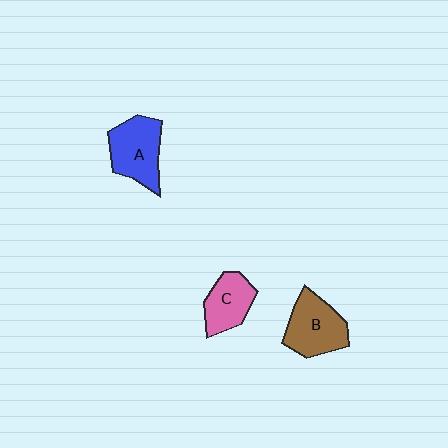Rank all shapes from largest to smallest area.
From largest to smallest: A (blue), B (brown), C (pink).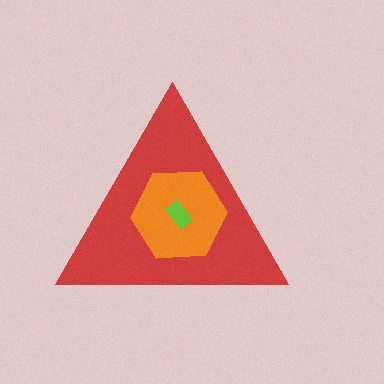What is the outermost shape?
The red triangle.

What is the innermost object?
The lime rectangle.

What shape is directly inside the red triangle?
The orange hexagon.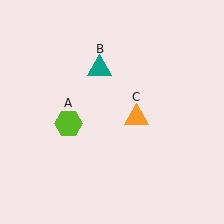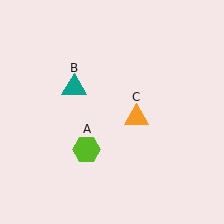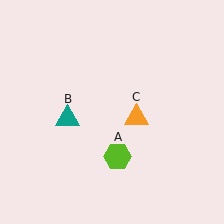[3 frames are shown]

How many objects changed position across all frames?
2 objects changed position: lime hexagon (object A), teal triangle (object B).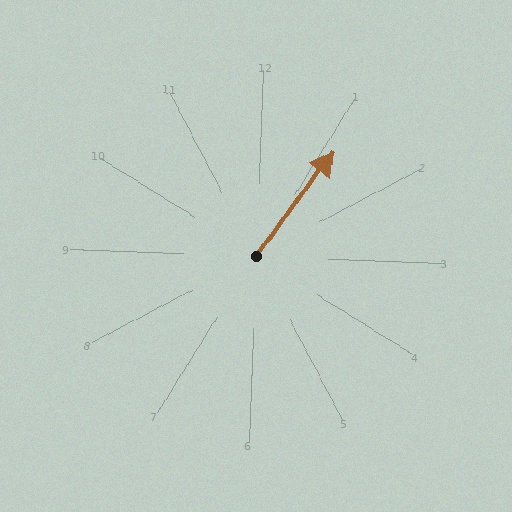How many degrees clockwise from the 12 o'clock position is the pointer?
Approximately 34 degrees.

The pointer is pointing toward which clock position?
Roughly 1 o'clock.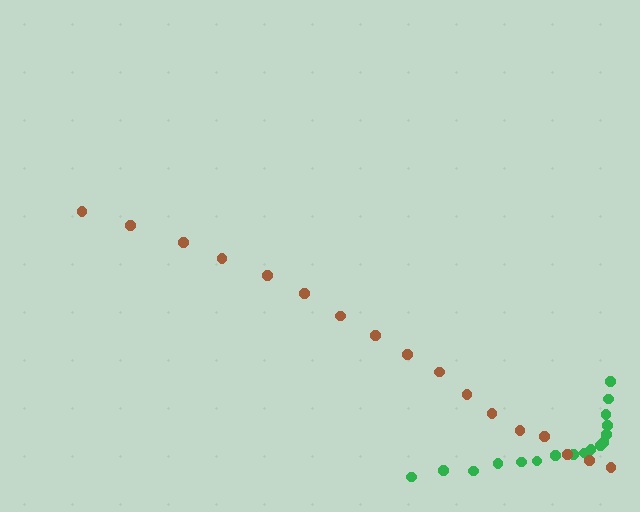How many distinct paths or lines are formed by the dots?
There are 2 distinct paths.